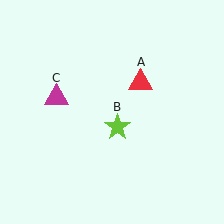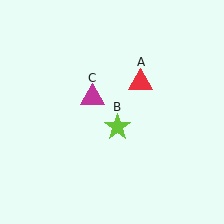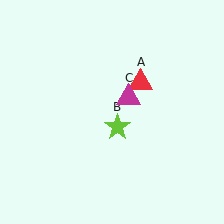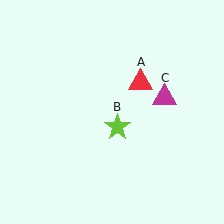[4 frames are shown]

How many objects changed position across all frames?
1 object changed position: magenta triangle (object C).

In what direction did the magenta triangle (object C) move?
The magenta triangle (object C) moved right.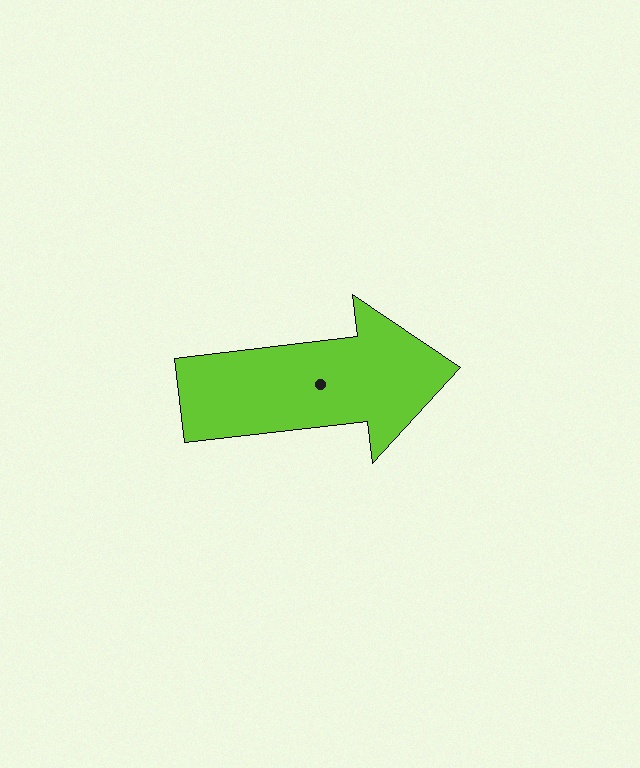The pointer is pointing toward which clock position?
Roughly 3 o'clock.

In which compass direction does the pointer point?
East.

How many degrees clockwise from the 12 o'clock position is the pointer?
Approximately 83 degrees.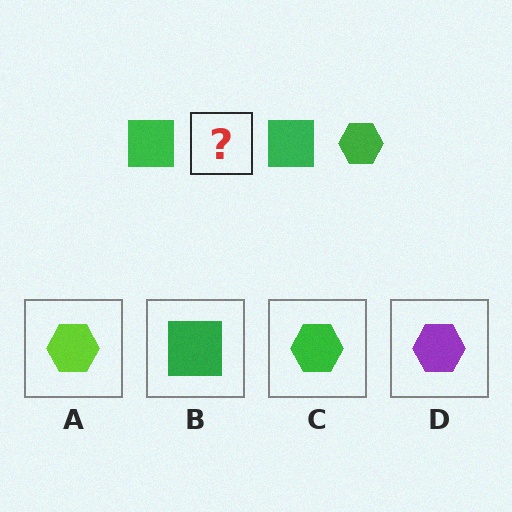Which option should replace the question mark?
Option C.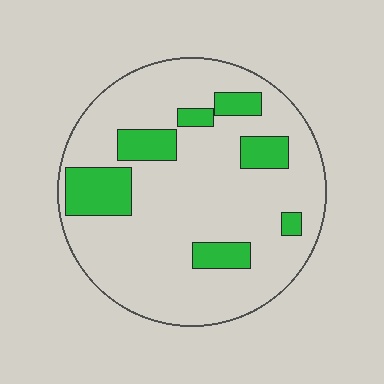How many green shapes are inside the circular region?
7.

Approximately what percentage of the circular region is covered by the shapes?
Approximately 20%.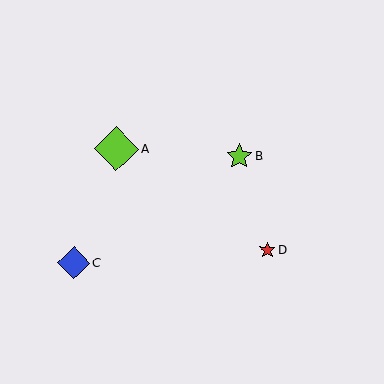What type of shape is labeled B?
Shape B is a lime star.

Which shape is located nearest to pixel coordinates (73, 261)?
The blue diamond (labeled C) at (74, 263) is nearest to that location.